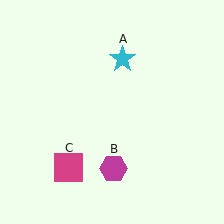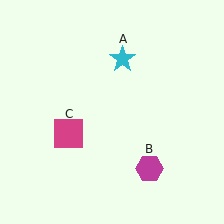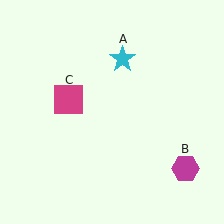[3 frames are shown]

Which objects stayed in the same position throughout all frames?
Cyan star (object A) remained stationary.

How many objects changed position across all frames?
2 objects changed position: magenta hexagon (object B), magenta square (object C).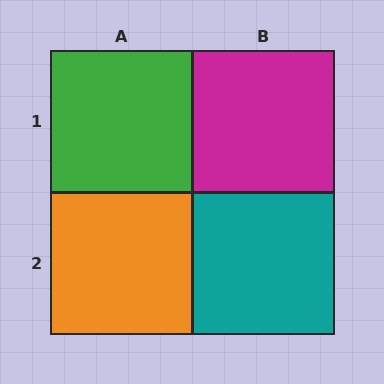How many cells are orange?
1 cell is orange.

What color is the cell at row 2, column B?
Teal.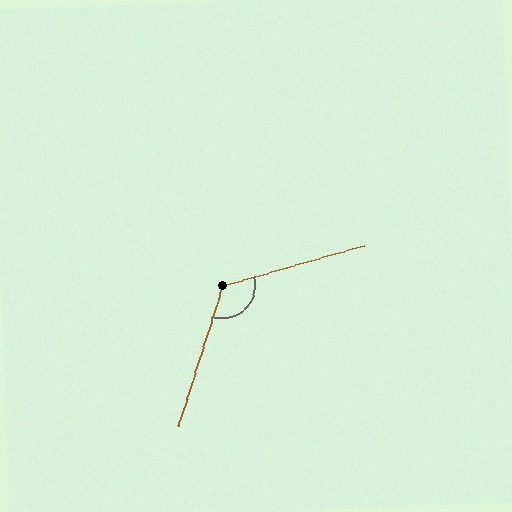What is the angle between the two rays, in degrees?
Approximately 124 degrees.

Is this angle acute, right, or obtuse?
It is obtuse.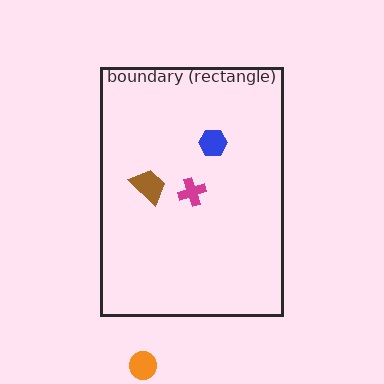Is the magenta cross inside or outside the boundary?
Inside.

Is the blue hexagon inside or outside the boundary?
Inside.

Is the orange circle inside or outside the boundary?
Outside.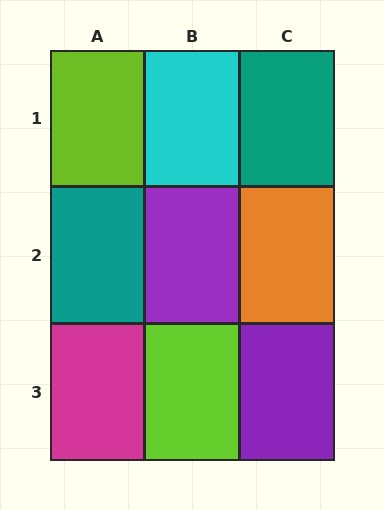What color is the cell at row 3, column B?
Lime.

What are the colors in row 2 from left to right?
Teal, purple, orange.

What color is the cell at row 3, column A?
Magenta.